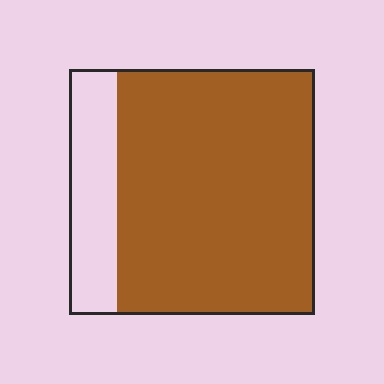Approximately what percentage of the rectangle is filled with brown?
Approximately 80%.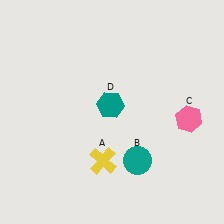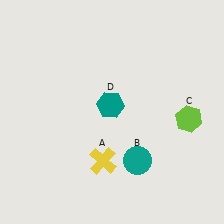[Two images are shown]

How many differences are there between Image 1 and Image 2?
There is 1 difference between the two images.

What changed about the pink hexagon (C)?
In Image 1, C is pink. In Image 2, it changed to lime.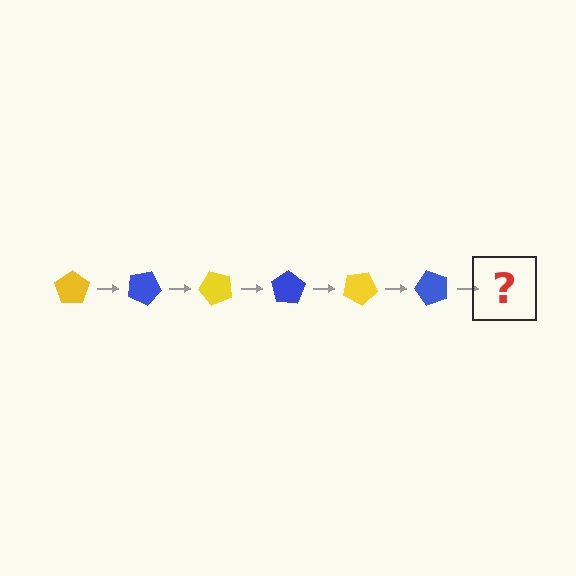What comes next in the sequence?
The next element should be a yellow pentagon, rotated 150 degrees from the start.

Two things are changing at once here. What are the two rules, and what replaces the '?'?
The two rules are that it rotates 25 degrees each step and the color cycles through yellow and blue. The '?' should be a yellow pentagon, rotated 150 degrees from the start.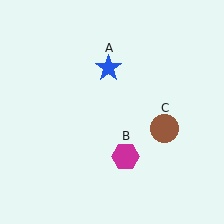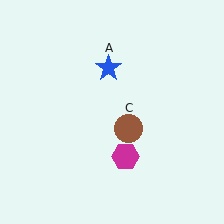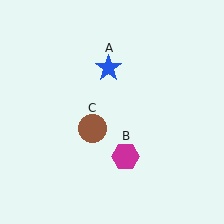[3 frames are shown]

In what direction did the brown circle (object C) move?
The brown circle (object C) moved left.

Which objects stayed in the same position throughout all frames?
Blue star (object A) and magenta hexagon (object B) remained stationary.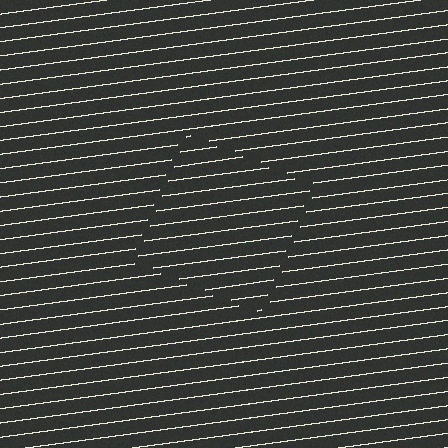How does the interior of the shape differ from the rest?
The interior of the shape contains the same grating, shifted by half a period — the contour is defined by the phase discontinuity where line-ends from the inner and outer gratings abut.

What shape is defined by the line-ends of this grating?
An illusory square. The interior of the shape contains the same grating, shifted by half a period — the contour is defined by the phase discontinuity where line-ends from the inner and outer gratings abut.